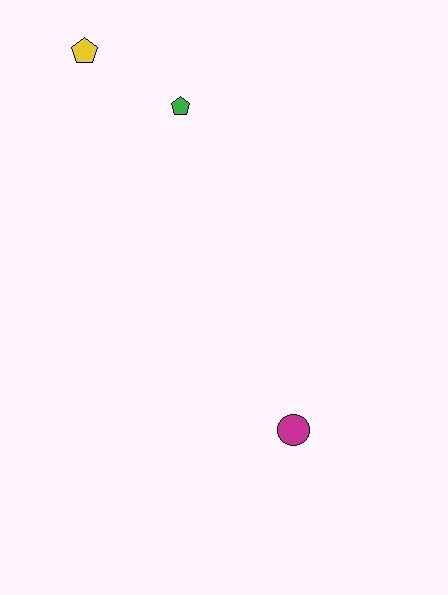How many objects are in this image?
There are 3 objects.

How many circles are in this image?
There is 1 circle.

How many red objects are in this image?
There are no red objects.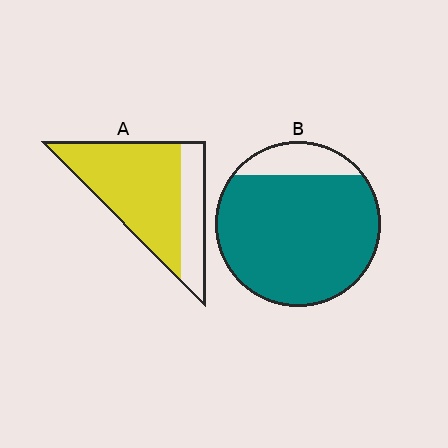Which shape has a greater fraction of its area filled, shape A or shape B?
Shape B.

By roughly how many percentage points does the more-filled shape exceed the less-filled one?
By roughly 15 percentage points (B over A).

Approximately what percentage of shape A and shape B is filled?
A is approximately 70% and B is approximately 85%.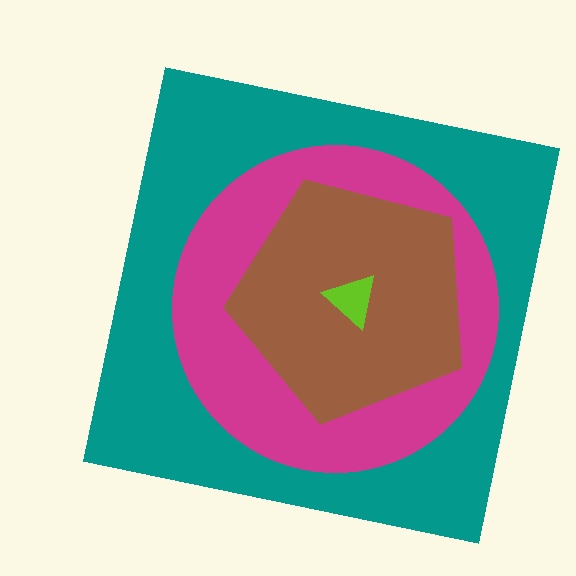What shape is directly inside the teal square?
The magenta circle.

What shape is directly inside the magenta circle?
The brown pentagon.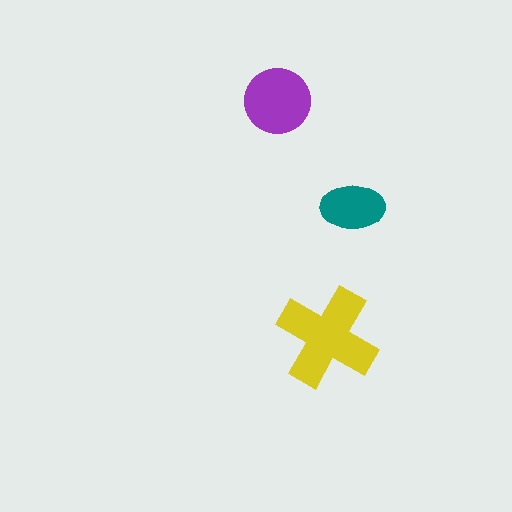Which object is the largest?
The yellow cross.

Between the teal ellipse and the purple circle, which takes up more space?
The purple circle.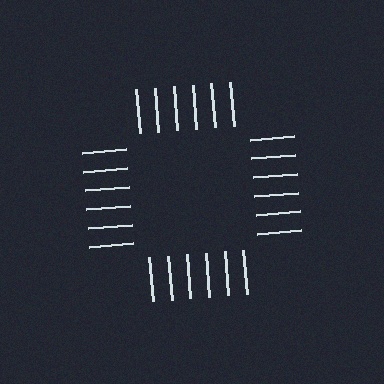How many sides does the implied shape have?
4 sides — the line-ends trace a square.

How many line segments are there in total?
24 — 6 along each of the 4 edges.